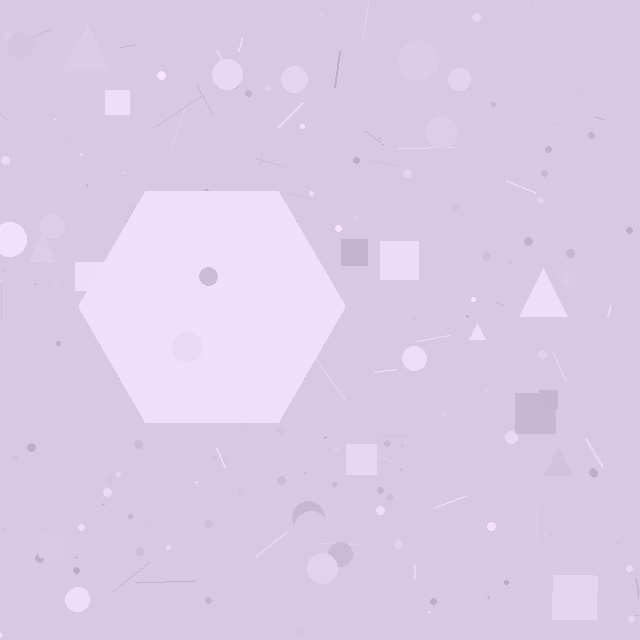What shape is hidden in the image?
A hexagon is hidden in the image.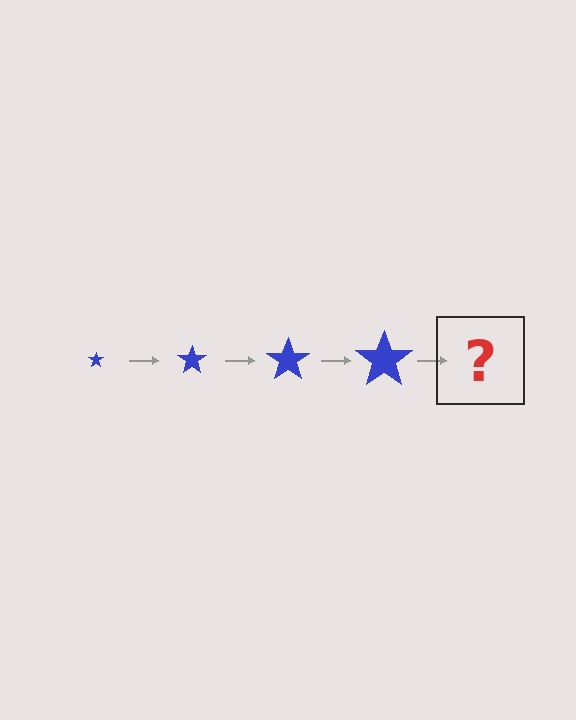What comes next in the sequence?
The next element should be a blue star, larger than the previous one.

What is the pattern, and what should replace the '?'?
The pattern is that the star gets progressively larger each step. The '?' should be a blue star, larger than the previous one.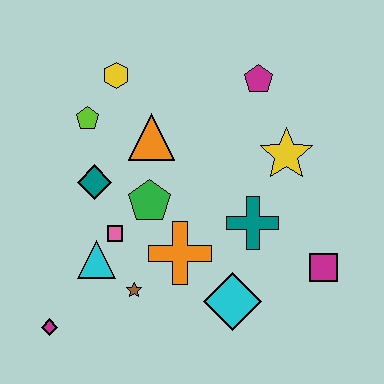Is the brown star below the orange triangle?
Yes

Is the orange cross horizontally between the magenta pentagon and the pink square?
Yes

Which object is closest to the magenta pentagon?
The yellow star is closest to the magenta pentagon.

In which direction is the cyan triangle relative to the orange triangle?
The cyan triangle is below the orange triangle.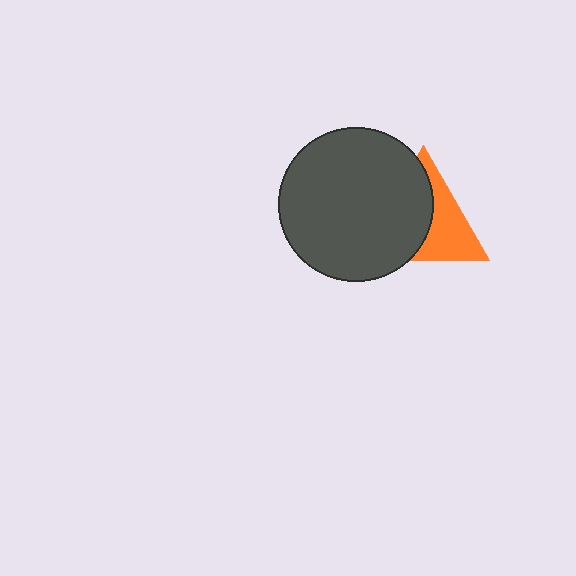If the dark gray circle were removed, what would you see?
You would see the complete orange triangle.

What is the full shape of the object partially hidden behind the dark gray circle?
The partially hidden object is an orange triangle.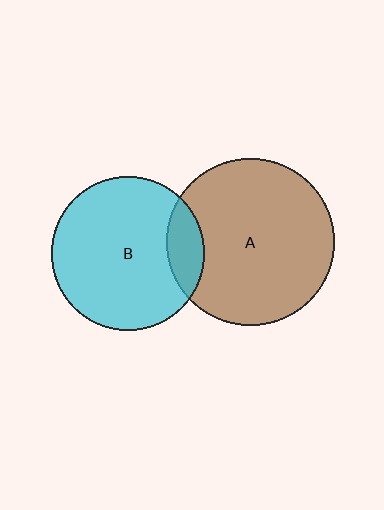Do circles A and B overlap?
Yes.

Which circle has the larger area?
Circle A (brown).